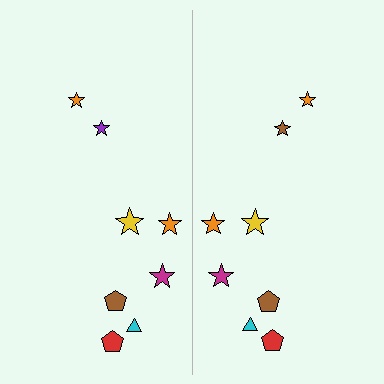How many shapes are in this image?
There are 16 shapes in this image.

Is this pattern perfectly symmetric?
No, the pattern is not perfectly symmetric. The brown star on the right side breaks the symmetry — its mirror counterpart is purple.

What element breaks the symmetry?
The brown star on the right side breaks the symmetry — its mirror counterpart is purple.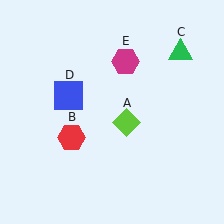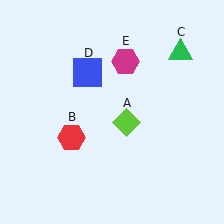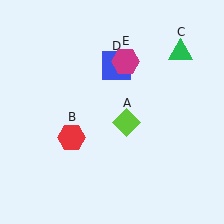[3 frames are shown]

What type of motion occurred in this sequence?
The blue square (object D) rotated clockwise around the center of the scene.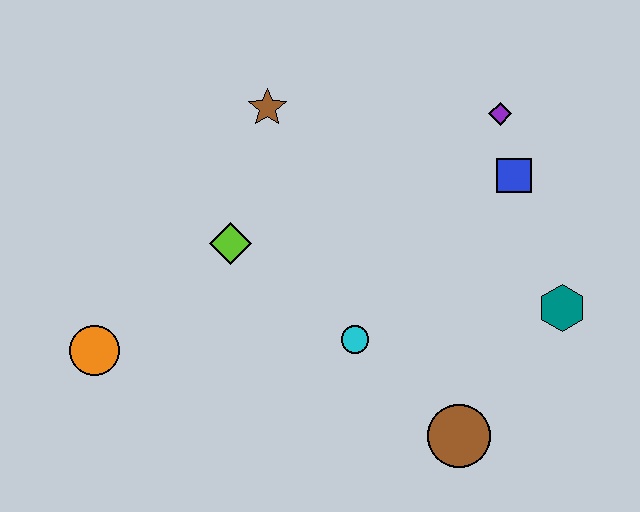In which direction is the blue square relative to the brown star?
The blue square is to the right of the brown star.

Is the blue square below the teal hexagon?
No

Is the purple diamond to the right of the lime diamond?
Yes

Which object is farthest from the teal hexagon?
The orange circle is farthest from the teal hexagon.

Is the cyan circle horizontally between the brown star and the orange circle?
No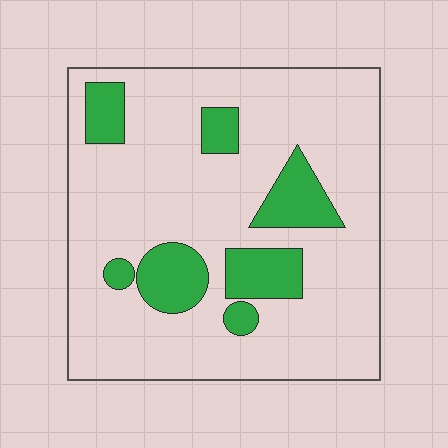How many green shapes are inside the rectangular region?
7.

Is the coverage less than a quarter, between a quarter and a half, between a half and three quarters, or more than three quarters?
Less than a quarter.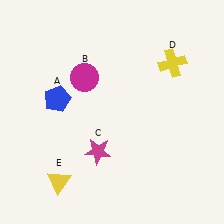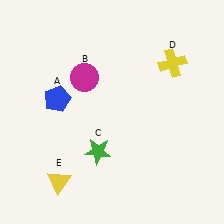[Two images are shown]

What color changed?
The star (C) changed from magenta in Image 1 to green in Image 2.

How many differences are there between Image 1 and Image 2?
There is 1 difference between the two images.